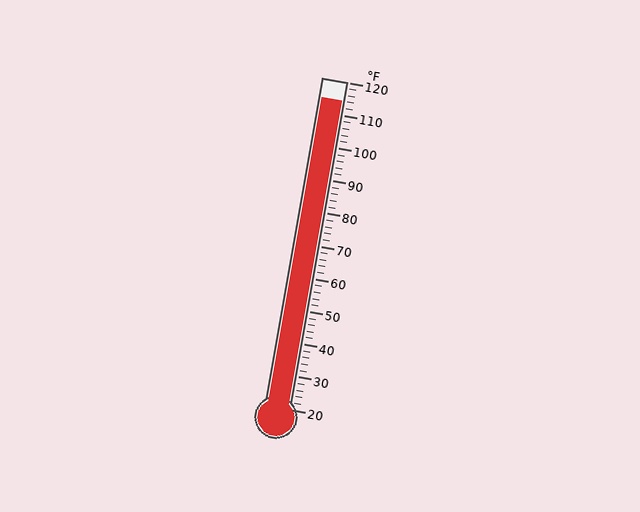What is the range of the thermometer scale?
The thermometer scale ranges from 20°F to 120°F.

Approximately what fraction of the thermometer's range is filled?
The thermometer is filled to approximately 95% of its range.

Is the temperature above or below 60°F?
The temperature is above 60°F.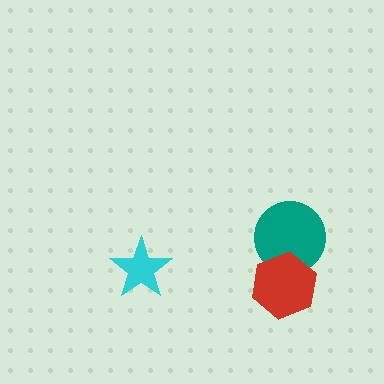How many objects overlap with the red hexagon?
1 object overlaps with the red hexagon.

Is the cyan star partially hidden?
No, no other shape covers it.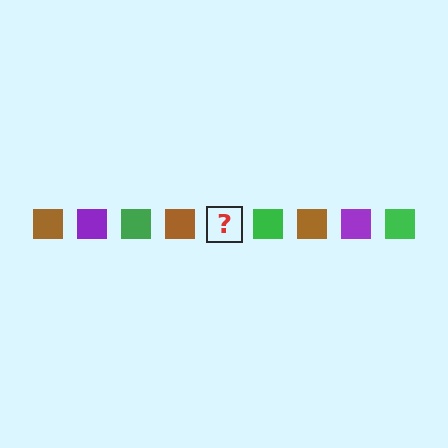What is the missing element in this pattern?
The missing element is a purple square.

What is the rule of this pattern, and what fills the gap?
The rule is that the pattern cycles through brown, purple, green squares. The gap should be filled with a purple square.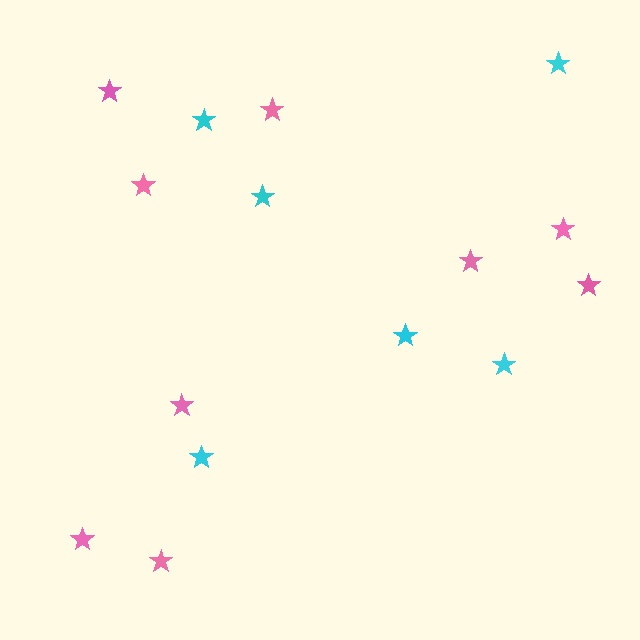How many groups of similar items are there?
There are 2 groups: one group of cyan stars (6) and one group of pink stars (9).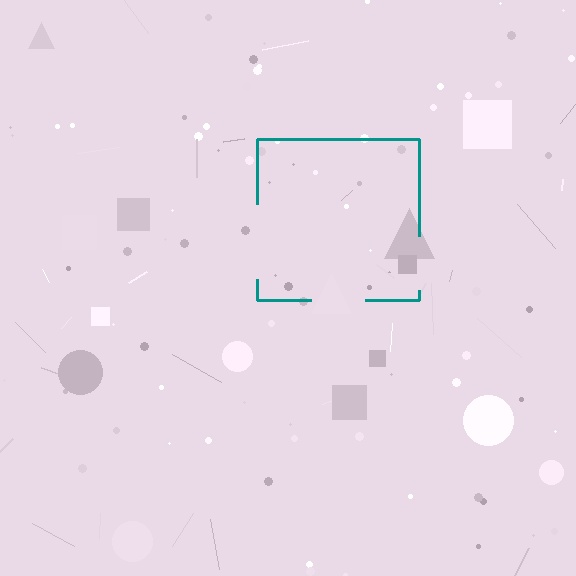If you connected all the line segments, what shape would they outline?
They would outline a square.